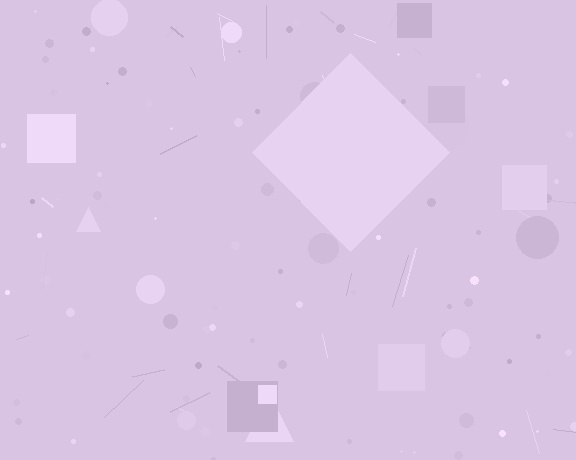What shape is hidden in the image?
A diamond is hidden in the image.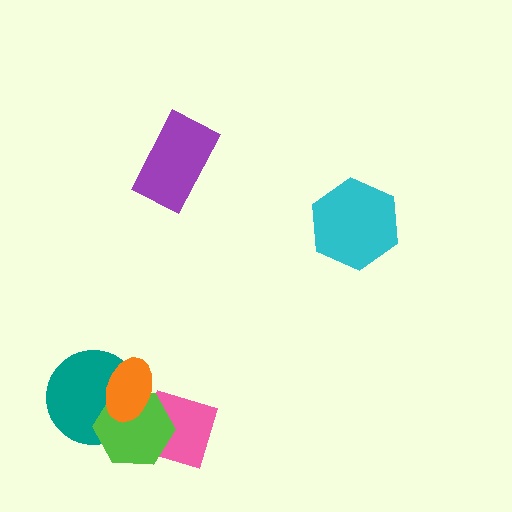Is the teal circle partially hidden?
Yes, it is partially covered by another shape.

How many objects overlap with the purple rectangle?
0 objects overlap with the purple rectangle.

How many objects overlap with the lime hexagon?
3 objects overlap with the lime hexagon.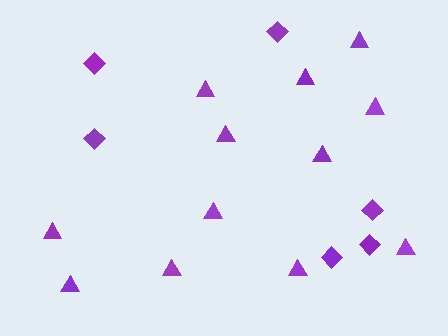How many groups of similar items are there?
There are 2 groups: one group of triangles (12) and one group of diamonds (6).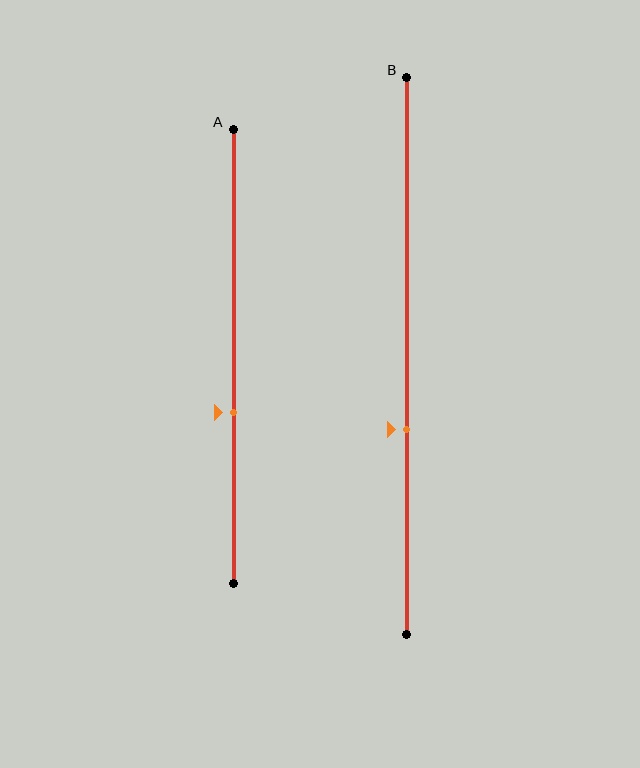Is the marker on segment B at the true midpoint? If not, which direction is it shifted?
No, the marker on segment B is shifted downward by about 13% of the segment length.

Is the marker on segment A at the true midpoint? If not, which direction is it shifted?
No, the marker on segment A is shifted downward by about 12% of the segment length.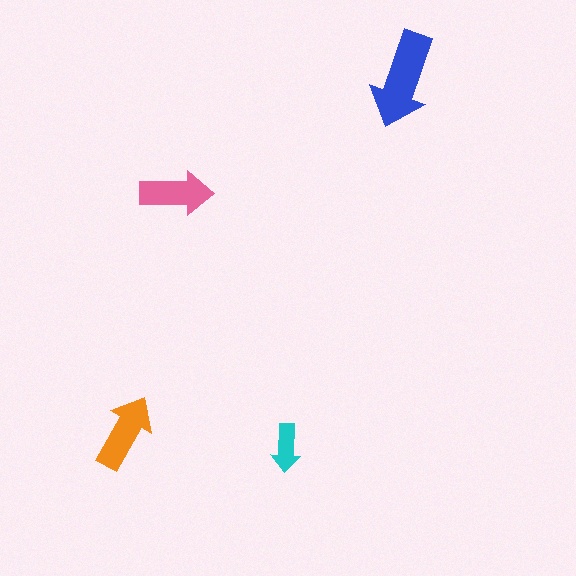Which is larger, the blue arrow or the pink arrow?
The blue one.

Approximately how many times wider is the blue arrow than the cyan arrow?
About 2 times wider.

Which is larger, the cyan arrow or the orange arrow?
The orange one.